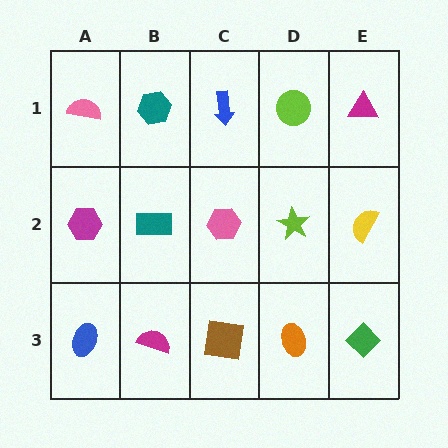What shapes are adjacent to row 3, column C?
A pink hexagon (row 2, column C), a magenta semicircle (row 3, column B), an orange ellipse (row 3, column D).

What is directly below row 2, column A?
A blue ellipse.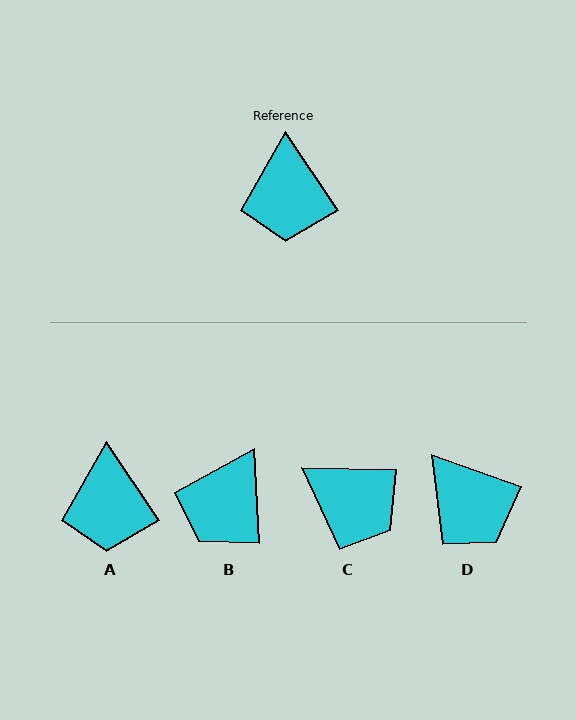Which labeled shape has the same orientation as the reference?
A.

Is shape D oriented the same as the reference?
No, it is off by about 36 degrees.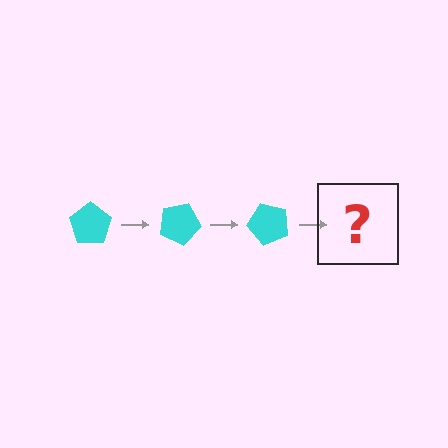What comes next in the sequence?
The next element should be a cyan pentagon rotated 75 degrees.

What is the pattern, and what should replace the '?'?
The pattern is that the pentagon rotates 25 degrees each step. The '?' should be a cyan pentagon rotated 75 degrees.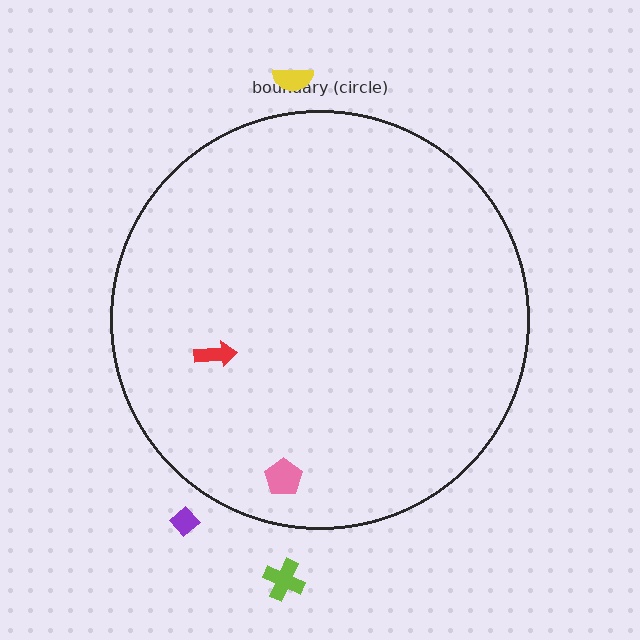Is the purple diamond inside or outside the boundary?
Outside.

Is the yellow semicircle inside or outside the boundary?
Outside.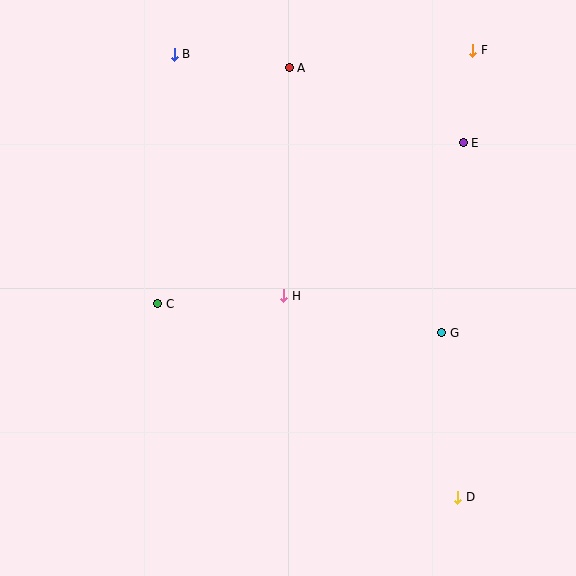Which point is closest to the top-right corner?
Point F is closest to the top-right corner.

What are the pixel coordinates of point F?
Point F is at (473, 50).